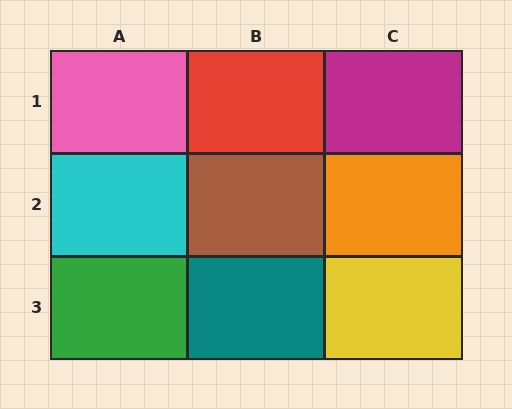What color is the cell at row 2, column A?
Cyan.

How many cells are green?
1 cell is green.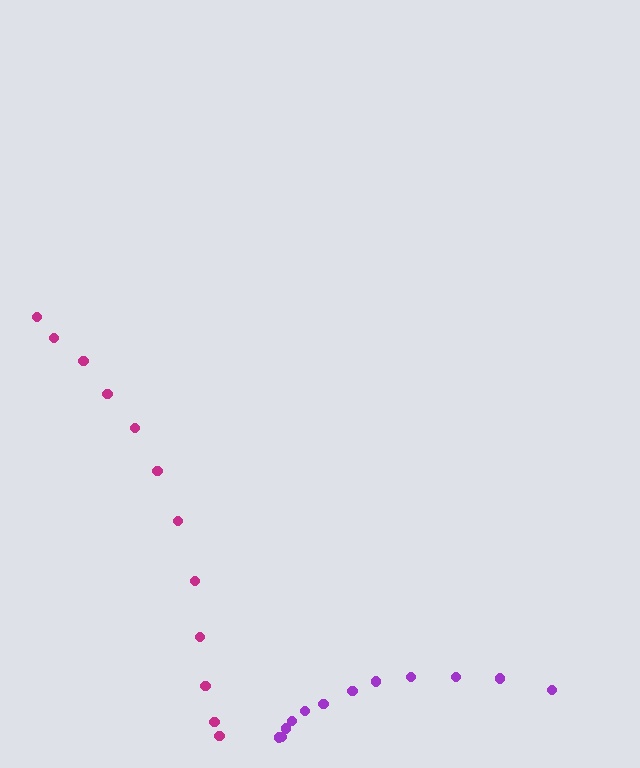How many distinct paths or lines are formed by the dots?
There are 2 distinct paths.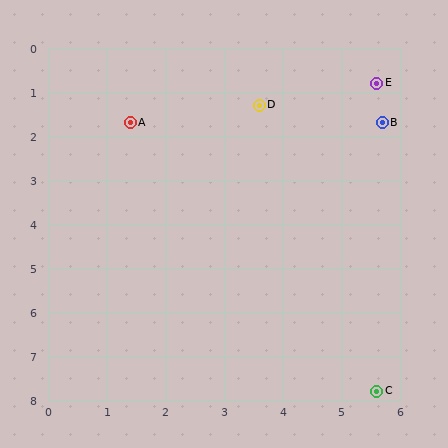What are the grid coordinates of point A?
Point A is at approximately (1.4, 1.7).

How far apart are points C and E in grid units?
Points C and E are about 7.0 grid units apart.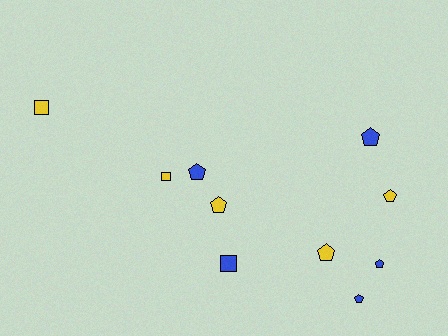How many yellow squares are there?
There are 2 yellow squares.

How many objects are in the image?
There are 10 objects.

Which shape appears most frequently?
Pentagon, with 7 objects.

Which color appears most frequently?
Yellow, with 5 objects.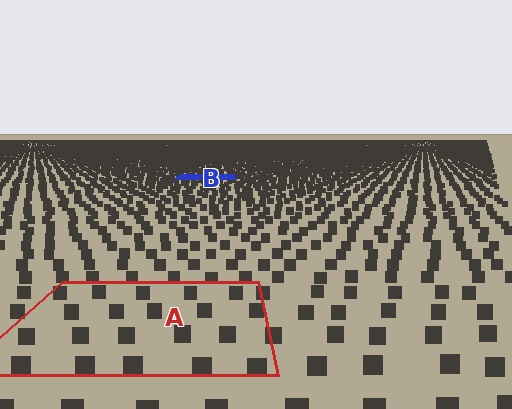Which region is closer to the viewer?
Region A is closer. The texture elements there are larger and more spread out.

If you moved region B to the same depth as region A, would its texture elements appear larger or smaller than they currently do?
They would appear larger. At a closer depth, the same texture elements are projected at a bigger on-screen size.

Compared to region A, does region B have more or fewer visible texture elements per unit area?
Region B has more texture elements per unit area — they are packed more densely because it is farther away.